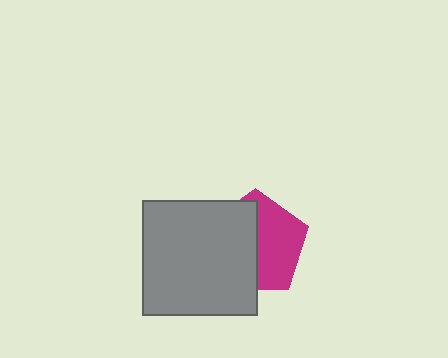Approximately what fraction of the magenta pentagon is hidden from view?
Roughly 51% of the magenta pentagon is hidden behind the gray rectangle.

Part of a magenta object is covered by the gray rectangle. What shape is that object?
It is a pentagon.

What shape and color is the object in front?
The object in front is a gray rectangle.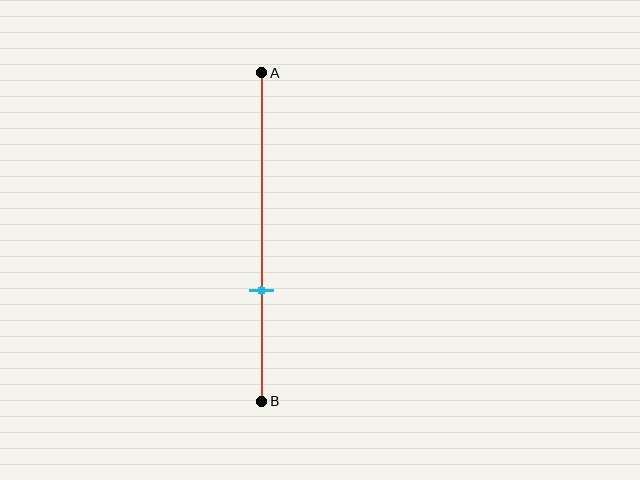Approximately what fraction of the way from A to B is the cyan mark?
The cyan mark is approximately 65% of the way from A to B.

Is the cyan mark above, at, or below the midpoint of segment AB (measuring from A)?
The cyan mark is below the midpoint of segment AB.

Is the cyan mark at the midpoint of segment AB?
No, the mark is at about 65% from A, not at the 50% midpoint.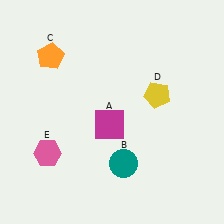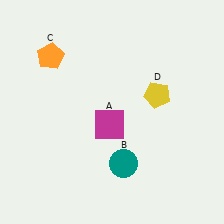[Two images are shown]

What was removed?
The pink hexagon (E) was removed in Image 2.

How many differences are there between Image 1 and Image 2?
There is 1 difference between the two images.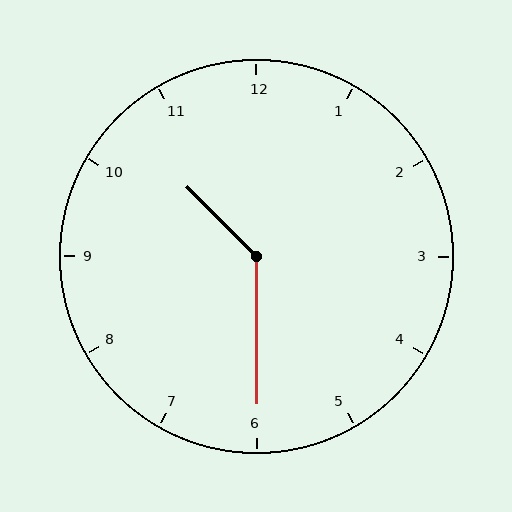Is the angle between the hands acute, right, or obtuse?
It is obtuse.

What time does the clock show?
10:30.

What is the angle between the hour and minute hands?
Approximately 135 degrees.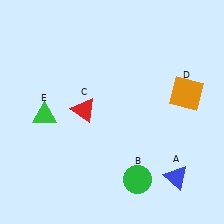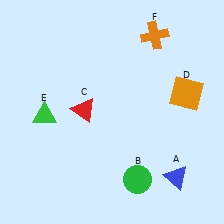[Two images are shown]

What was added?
An orange cross (F) was added in Image 2.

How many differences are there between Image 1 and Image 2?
There is 1 difference between the two images.